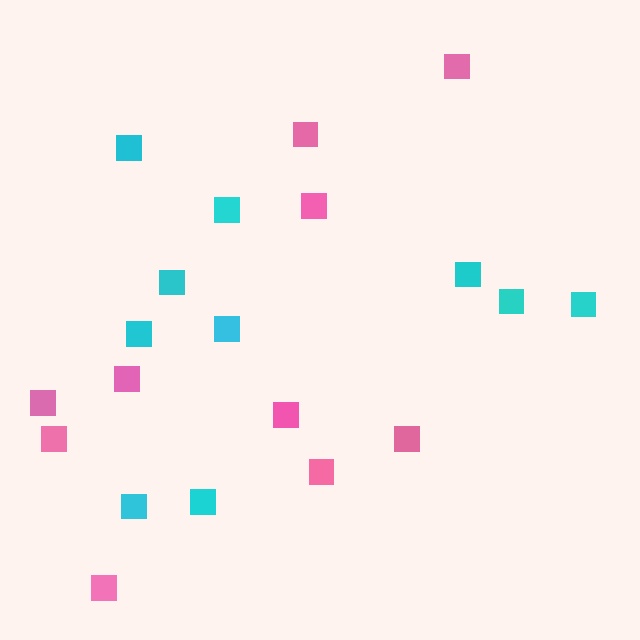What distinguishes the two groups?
There are 2 groups: one group of cyan squares (10) and one group of pink squares (10).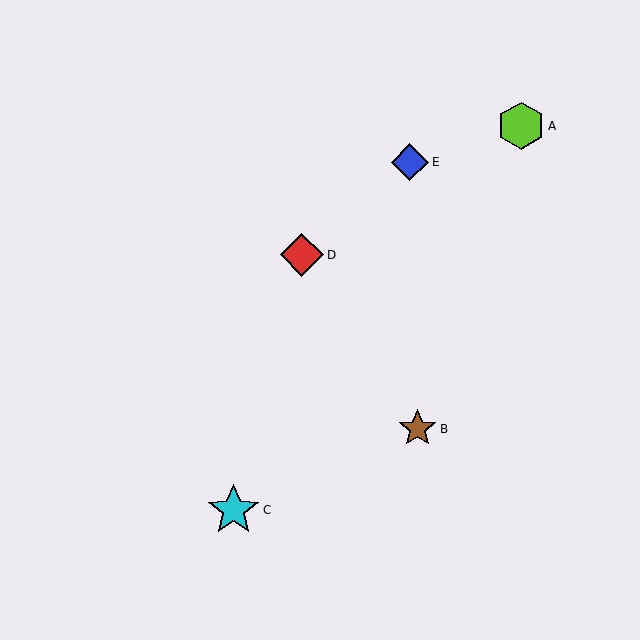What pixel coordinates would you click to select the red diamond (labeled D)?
Click at (302, 255) to select the red diamond D.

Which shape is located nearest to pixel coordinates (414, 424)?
The brown star (labeled B) at (418, 429) is nearest to that location.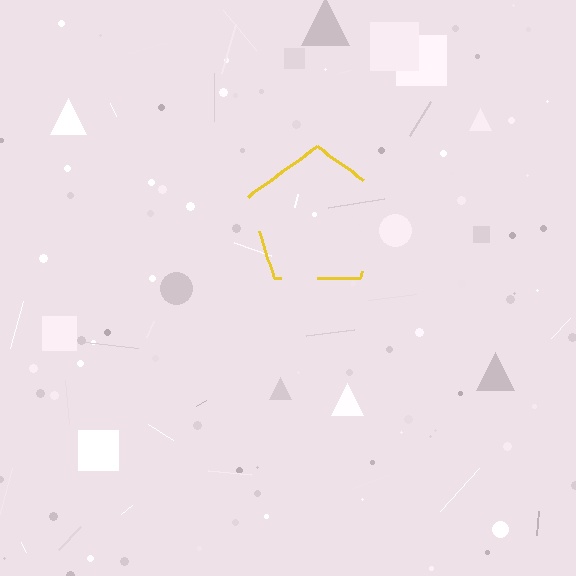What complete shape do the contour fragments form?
The contour fragments form a pentagon.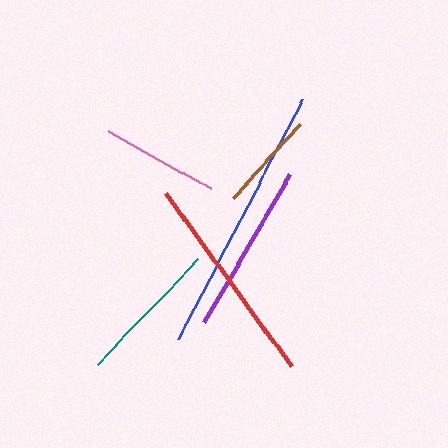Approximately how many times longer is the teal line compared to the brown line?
The teal line is approximately 1.5 times the length of the brown line.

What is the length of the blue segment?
The blue segment is approximately 270 pixels long.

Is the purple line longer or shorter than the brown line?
The purple line is longer than the brown line.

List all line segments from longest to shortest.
From longest to shortest: blue, red, purple, teal, pink, brown.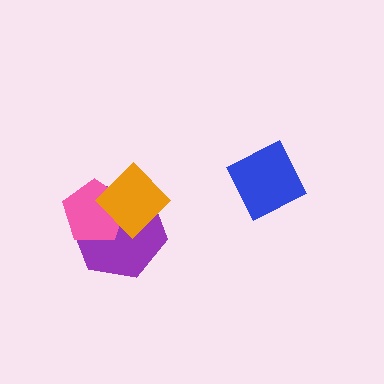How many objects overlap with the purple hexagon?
2 objects overlap with the purple hexagon.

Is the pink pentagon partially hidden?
Yes, it is partially covered by another shape.